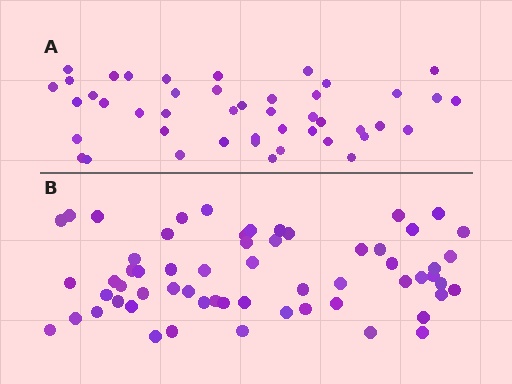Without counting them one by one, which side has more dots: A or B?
Region B (the bottom region) has more dots.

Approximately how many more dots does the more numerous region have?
Region B has approximately 15 more dots than region A.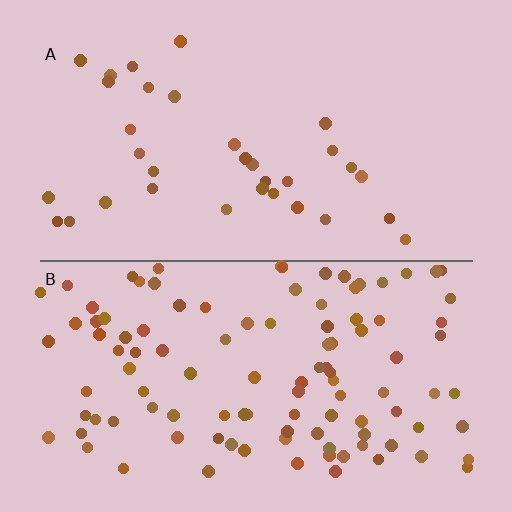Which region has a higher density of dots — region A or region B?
B (the bottom).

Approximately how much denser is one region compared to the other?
Approximately 3.3× — region B over region A.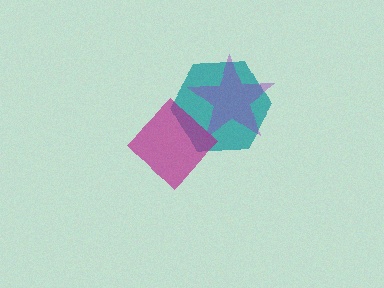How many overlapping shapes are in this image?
There are 3 overlapping shapes in the image.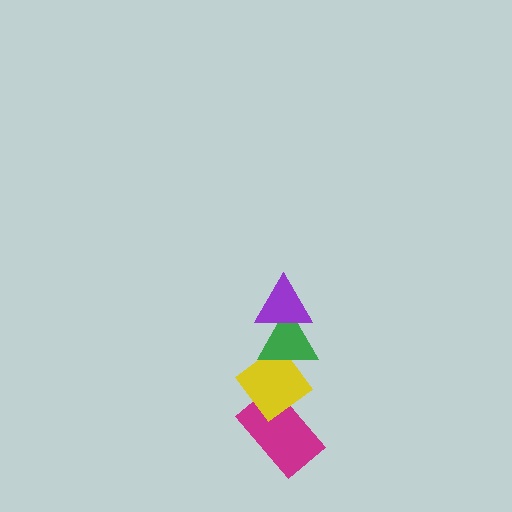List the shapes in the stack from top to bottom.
From top to bottom: the purple triangle, the green triangle, the yellow diamond, the magenta rectangle.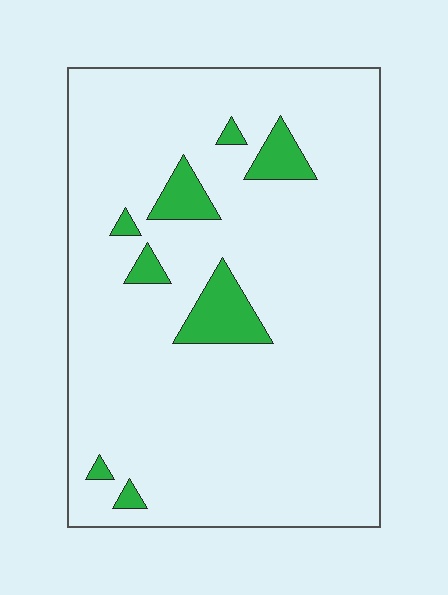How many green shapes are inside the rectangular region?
8.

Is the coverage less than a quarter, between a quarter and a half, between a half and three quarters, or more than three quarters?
Less than a quarter.